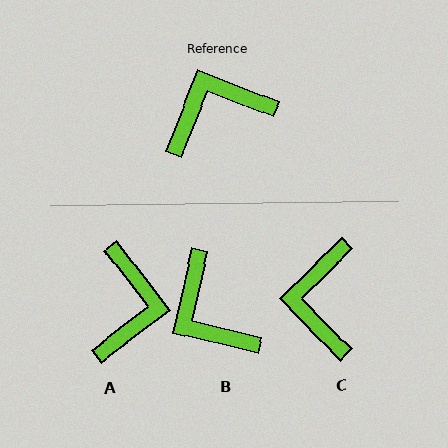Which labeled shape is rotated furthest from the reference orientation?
A, about 121 degrees away.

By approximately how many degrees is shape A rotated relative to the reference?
Approximately 121 degrees clockwise.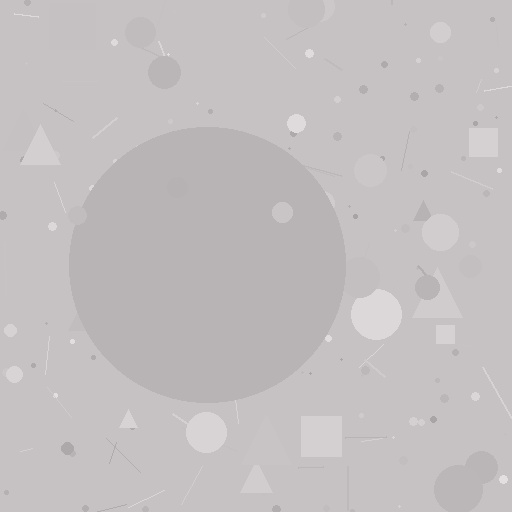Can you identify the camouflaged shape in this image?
The camouflaged shape is a circle.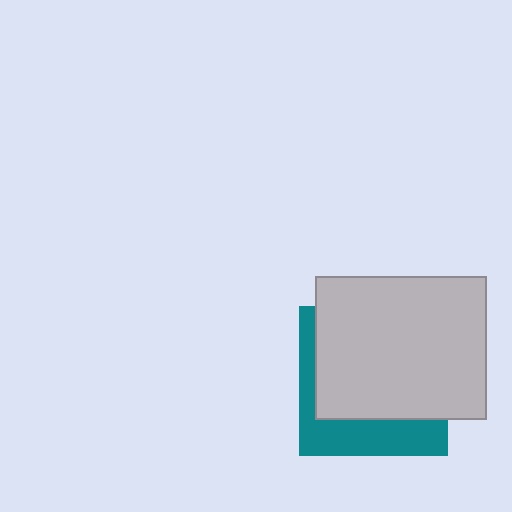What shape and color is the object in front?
The object in front is a light gray rectangle.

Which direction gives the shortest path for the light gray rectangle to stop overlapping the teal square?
Moving up gives the shortest separation.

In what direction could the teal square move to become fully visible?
The teal square could move down. That would shift it out from behind the light gray rectangle entirely.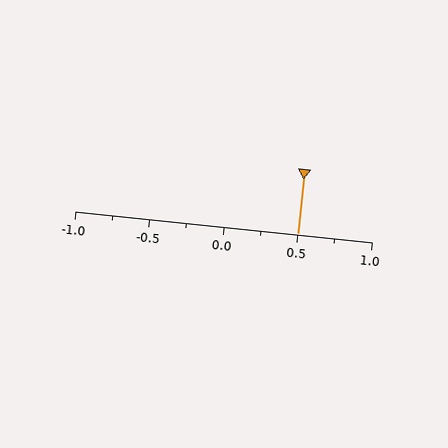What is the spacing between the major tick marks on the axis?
The major ticks are spaced 0.5 apart.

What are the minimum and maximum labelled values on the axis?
The axis runs from -1.0 to 1.0.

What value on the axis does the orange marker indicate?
The marker indicates approximately 0.5.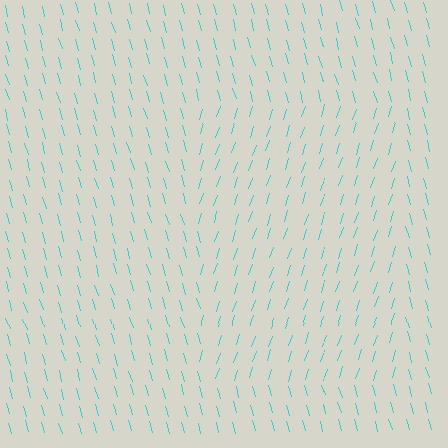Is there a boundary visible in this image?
Yes, there is a texture boundary formed by a change in line orientation.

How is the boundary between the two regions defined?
The boundary is defined purely by a change in line orientation (approximately 35 degrees difference). All lines are the same color and thickness.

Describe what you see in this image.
The image is filled with small cyan line segments. A rectangle region in the image has lines oriented differently from the surrounding lines, creating a visible texture boundary.